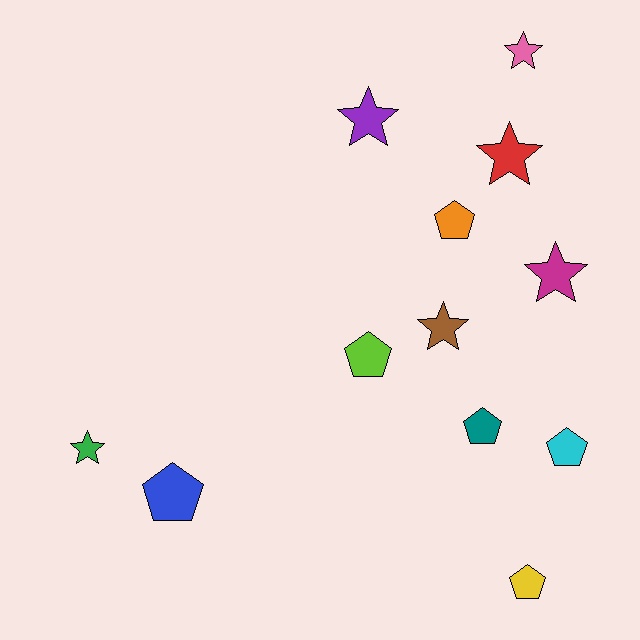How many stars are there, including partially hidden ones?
There are 6 stars.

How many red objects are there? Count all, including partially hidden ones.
There is 1 red object.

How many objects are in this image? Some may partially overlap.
There are 12 objects.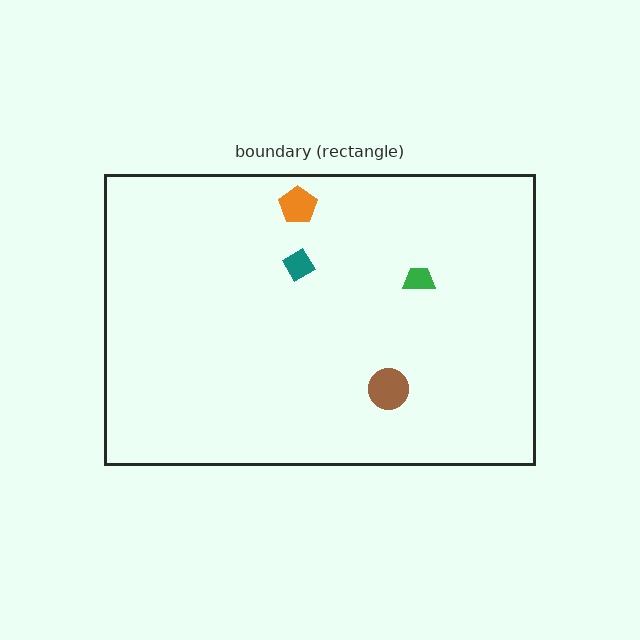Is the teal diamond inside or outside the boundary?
Inside.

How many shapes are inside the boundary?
4 inside, 0 outside.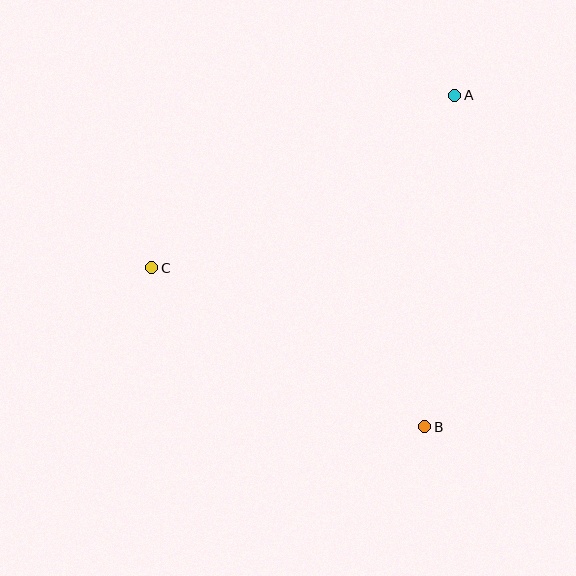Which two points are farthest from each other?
Points A and C are farthest from each other.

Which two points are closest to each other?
Points B and C are closest to each other.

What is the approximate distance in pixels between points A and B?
The distance between A and B is approximately 333 pixels.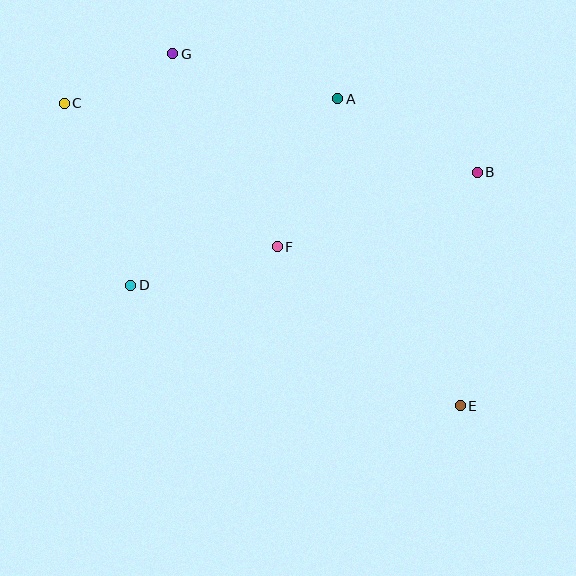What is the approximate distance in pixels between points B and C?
The distance between B and C is approximately 419 pixels.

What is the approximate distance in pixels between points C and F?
The distance between C and F is approximately 257 pixels.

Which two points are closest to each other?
Points C and G are closest to each other.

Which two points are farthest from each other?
Points C and E are farthest from each other.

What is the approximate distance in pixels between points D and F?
The distance between D and F is approximately 151 pixels.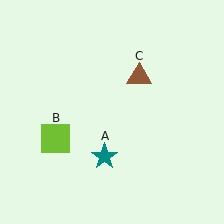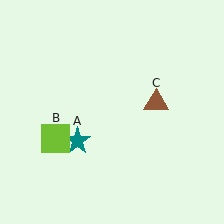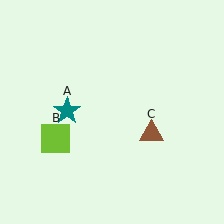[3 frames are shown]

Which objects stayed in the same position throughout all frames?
Lime square (object B) remained stationary.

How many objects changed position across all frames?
2 objects changed position: teal star (object A), brown triangle (object C).